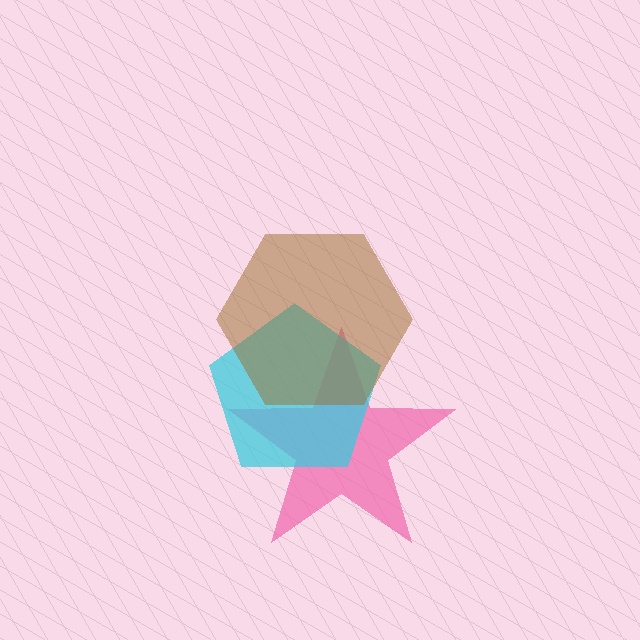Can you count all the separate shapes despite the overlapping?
Yes, there are 3 separate shapes.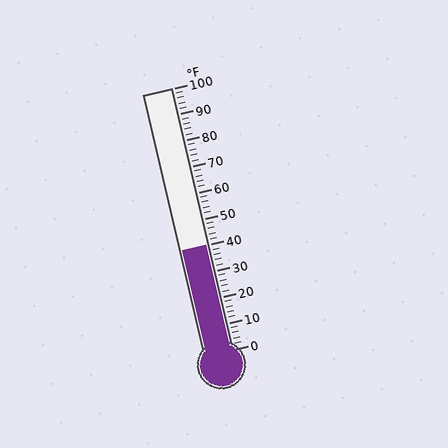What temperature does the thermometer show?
The thermometer shows approximately 40°F.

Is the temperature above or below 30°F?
The temperature is above 30°F.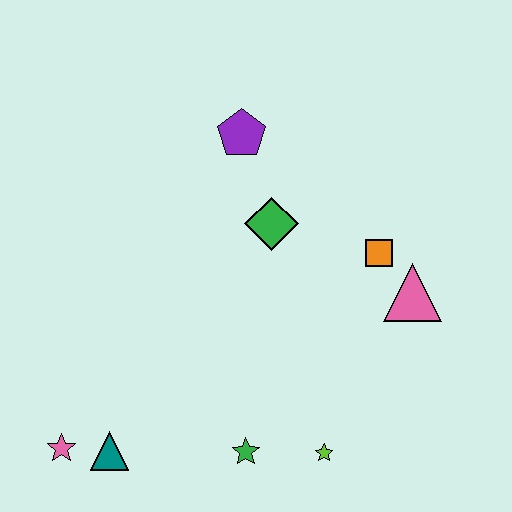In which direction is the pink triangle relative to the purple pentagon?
The pink triangle is to the right of the purple pentagon.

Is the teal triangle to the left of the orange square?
Yes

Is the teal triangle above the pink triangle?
No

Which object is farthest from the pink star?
The pink triangle is farthest from the pink star.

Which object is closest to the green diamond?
The purple pentagon is closest to the green diamond.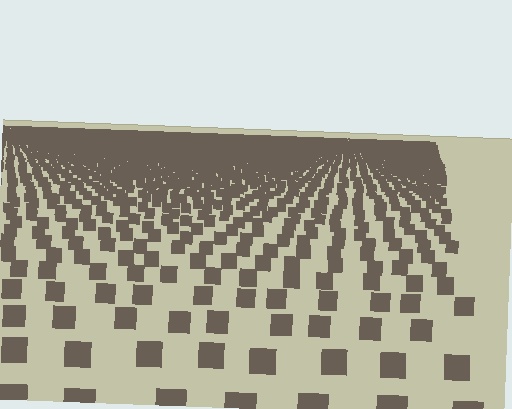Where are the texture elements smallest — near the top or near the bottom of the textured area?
Near the top.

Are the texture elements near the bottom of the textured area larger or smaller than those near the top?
Larger. Near the bottom, elements are closer to the viewer and appear at a bigger on-screen size.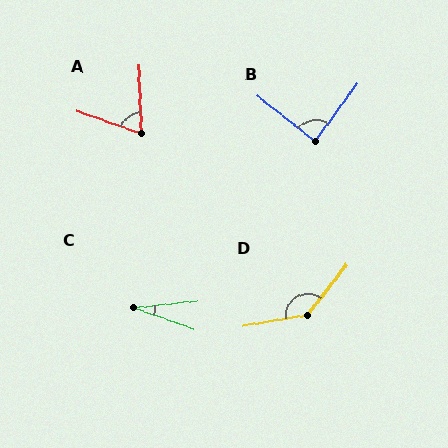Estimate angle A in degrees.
Approximately 69 degrees.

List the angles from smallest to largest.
C (26°), A (69°), B (89°), D (138°).